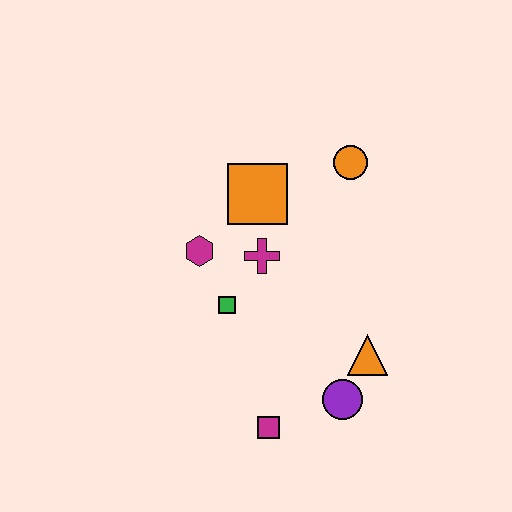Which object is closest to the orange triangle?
The purple circle is closest to the orange triangle.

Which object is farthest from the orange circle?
The magenta square is farthest from the orange circle.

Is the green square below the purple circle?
No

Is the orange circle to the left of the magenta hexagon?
No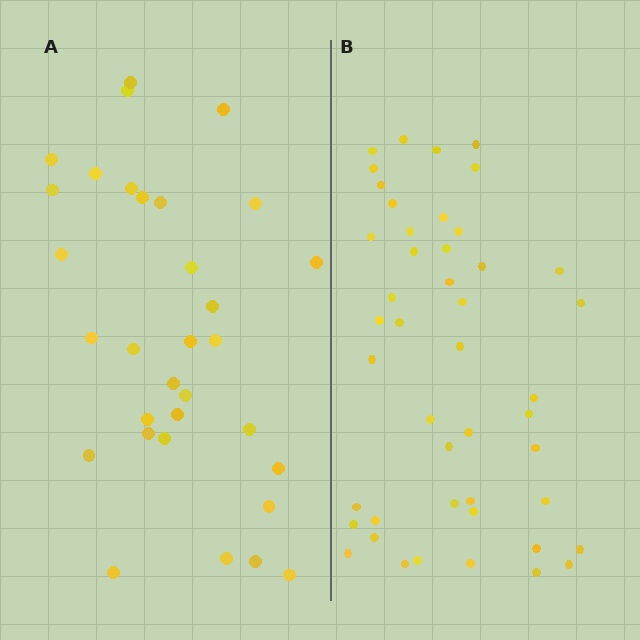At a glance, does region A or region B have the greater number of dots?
Region B (the right region) has more dots.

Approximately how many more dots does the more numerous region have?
Region B has approximately 15 more dots than region A.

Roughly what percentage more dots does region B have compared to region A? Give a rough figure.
About 45% more.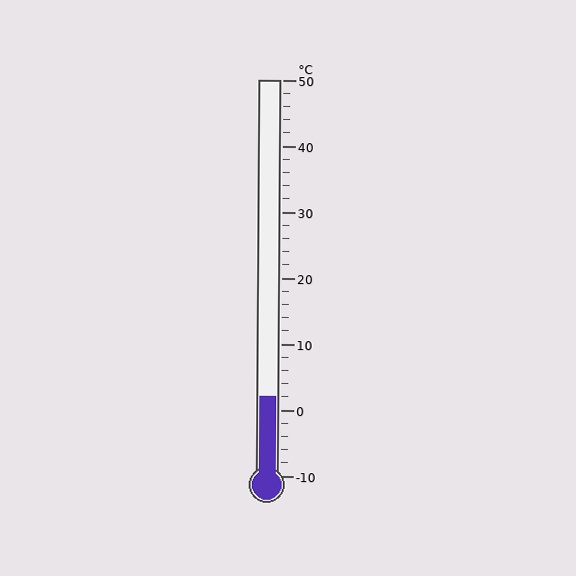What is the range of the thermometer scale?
The thermometer scale ranges from -10°C to 50°C.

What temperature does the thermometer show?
The thermometer shows approximately 2°C.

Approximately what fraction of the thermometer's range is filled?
The thermometer is filled to approximately 20% of its range.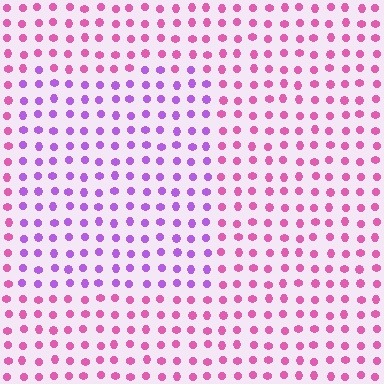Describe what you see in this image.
The image is filled with small pink elements in a uniform arrangement. A rectangle-shaped region is visible where the elements are tinted to a slightly different hue, forming a subtle color boundary.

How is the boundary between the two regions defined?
The boundary is defined purely by a slight shift in hue (about 43 degrees). Spacing, size, and orientation are identical on both sides.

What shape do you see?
I see a rectangle.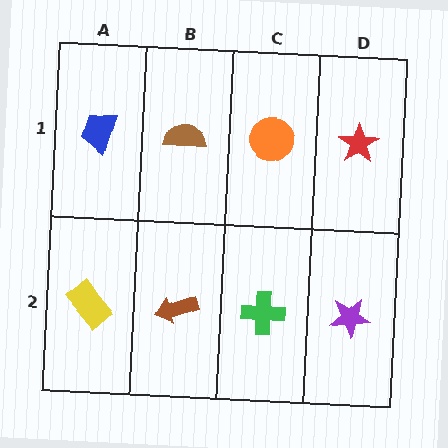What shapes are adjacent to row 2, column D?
A red star (row 1, column D), a green cross (row 2, column C).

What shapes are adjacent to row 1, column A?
A yellow rectangle (row 2, column A), a brown semicircle (row 1, column B).